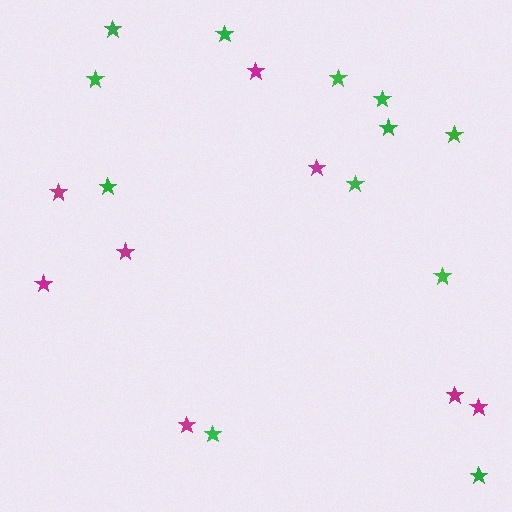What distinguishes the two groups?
There are 2 groups: one group of magenta stars (8) and one group of green stars (12).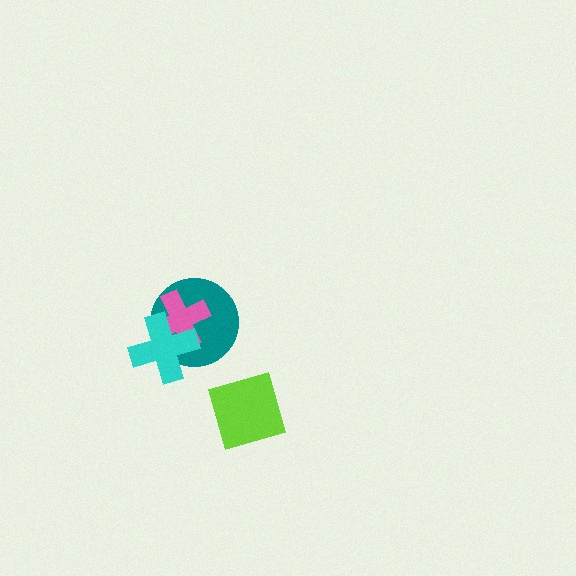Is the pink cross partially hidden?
Yes, it is partially covered by another shape.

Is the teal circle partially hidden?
Yes, it is partially covered by another shape.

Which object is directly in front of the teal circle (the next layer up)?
The pink cross is directly in front of the teal circle.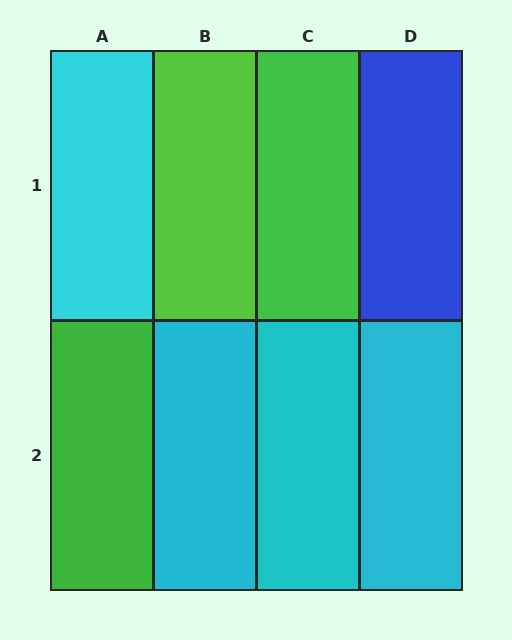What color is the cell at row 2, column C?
Cyan.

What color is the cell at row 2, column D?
Cyan.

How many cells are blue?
1 cell is blue.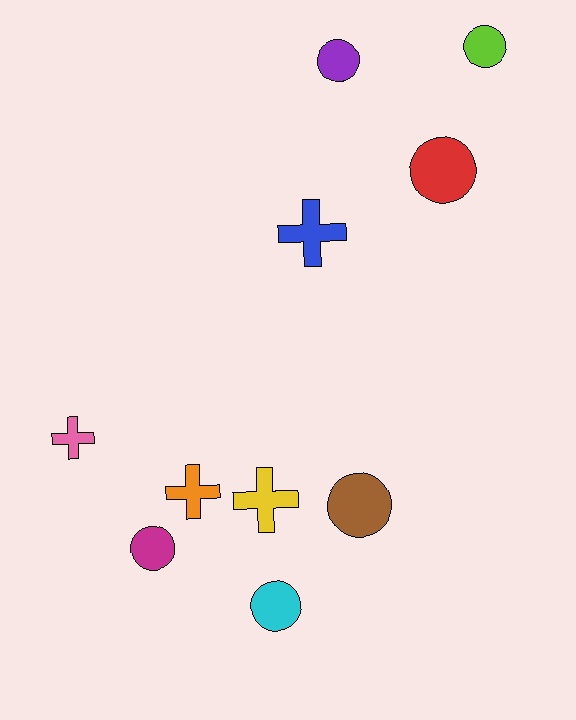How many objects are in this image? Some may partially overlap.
There are 10 objects.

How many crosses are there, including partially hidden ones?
There are 4 crosses.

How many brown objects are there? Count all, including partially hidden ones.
There is 1 brown object.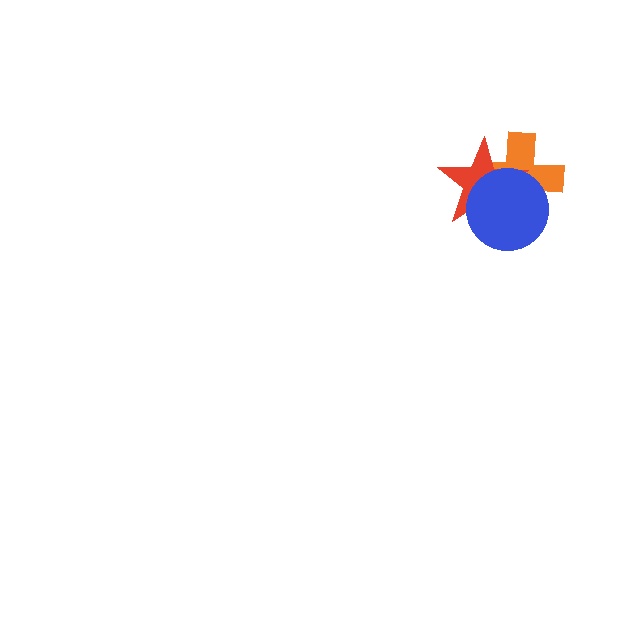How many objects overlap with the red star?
2 objects overlap with the red star.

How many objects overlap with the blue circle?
2 objects overlap with the blue circle.